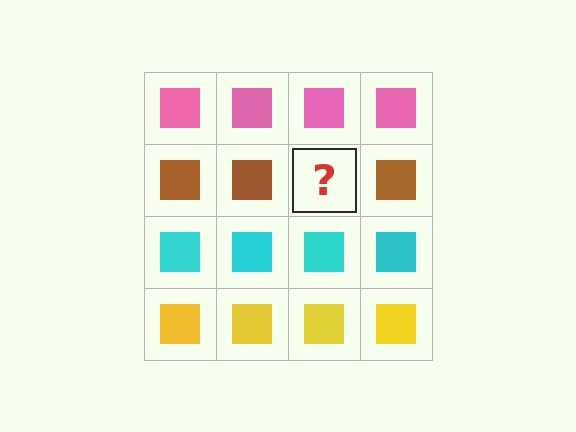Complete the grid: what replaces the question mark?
The question mark should be replaced with a brown square.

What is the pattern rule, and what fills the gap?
The rule is that each row has a consistent color. The gap should be filled with a brown square.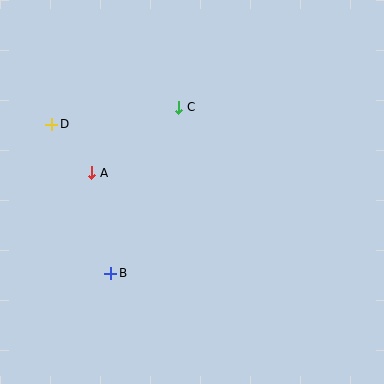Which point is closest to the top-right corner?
Point C is closest to the top-right corner.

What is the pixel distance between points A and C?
The distance between A and C is 109 pixels.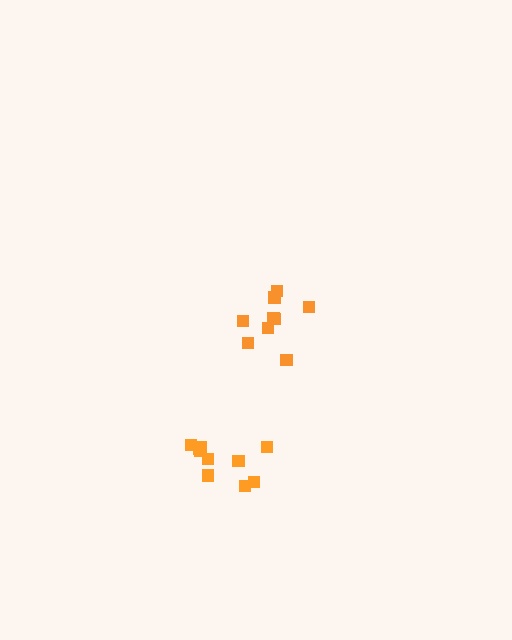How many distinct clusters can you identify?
There are 2 distinct clusters.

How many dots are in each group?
Group 1: 9 dots, Group 2: 10 dots (19 total).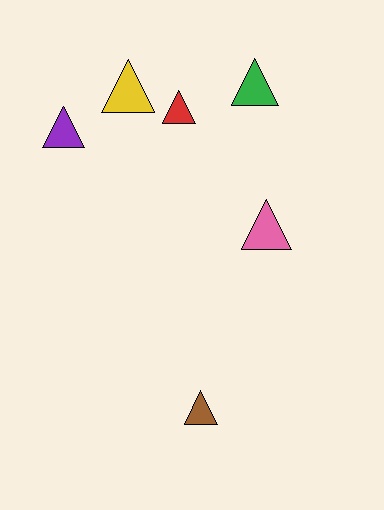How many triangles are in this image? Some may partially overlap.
There are 6 triangles.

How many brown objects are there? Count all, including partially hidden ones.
There is 1 brown object.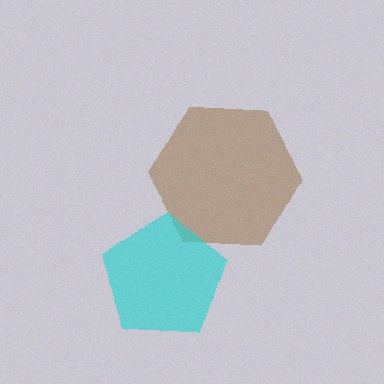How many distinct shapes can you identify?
There are 2 distinct shapes: a brown hexagon, a cyan pentagon.